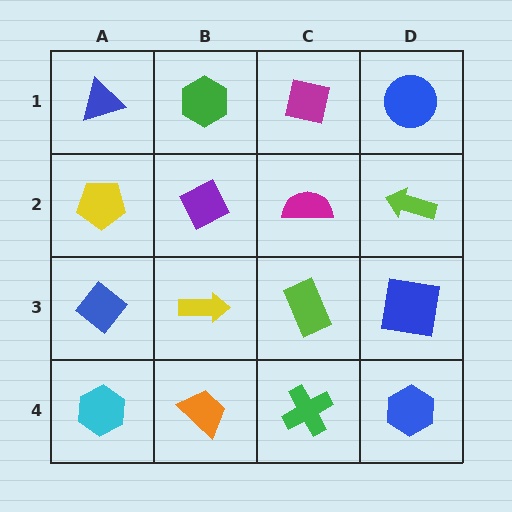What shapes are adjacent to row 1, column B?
A purple diamond (row 2, column B), a blue triangle (row 1, column A), a magenta square (row 1, column C).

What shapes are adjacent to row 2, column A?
A blue triangle (row 1, column A), a blue diamond (row 3, column A), a purple diamond (row 2, column B).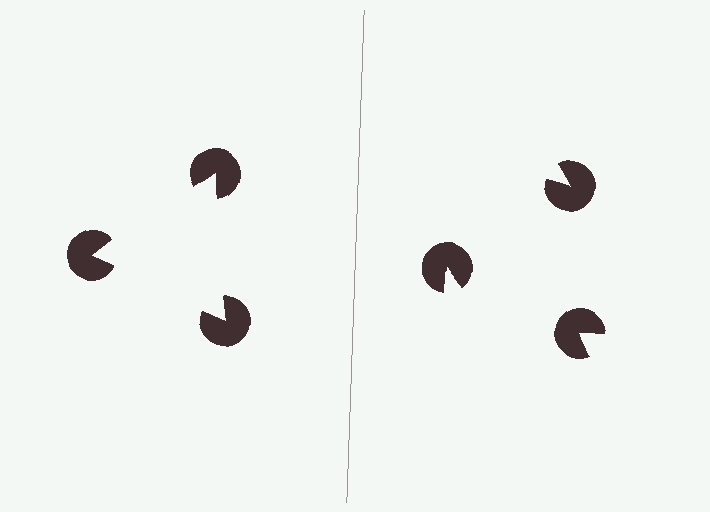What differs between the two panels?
The pac-man discs are positioned identically on both sides; only the wedge orientations differ. On the left they align to a triangle; on the right they are misaligned.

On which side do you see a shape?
An illusory triangle appears on the left side. On the right side the wedge cuts are rotated, so no coherent shape forms.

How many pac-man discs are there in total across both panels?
6 — 3 on each side.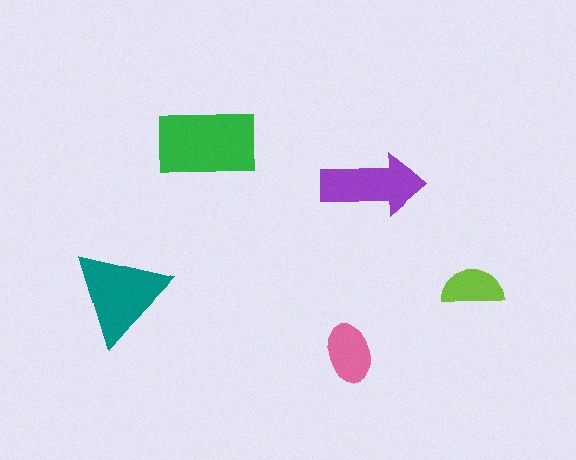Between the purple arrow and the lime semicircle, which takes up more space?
The purple arrow.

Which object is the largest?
The green rectangle.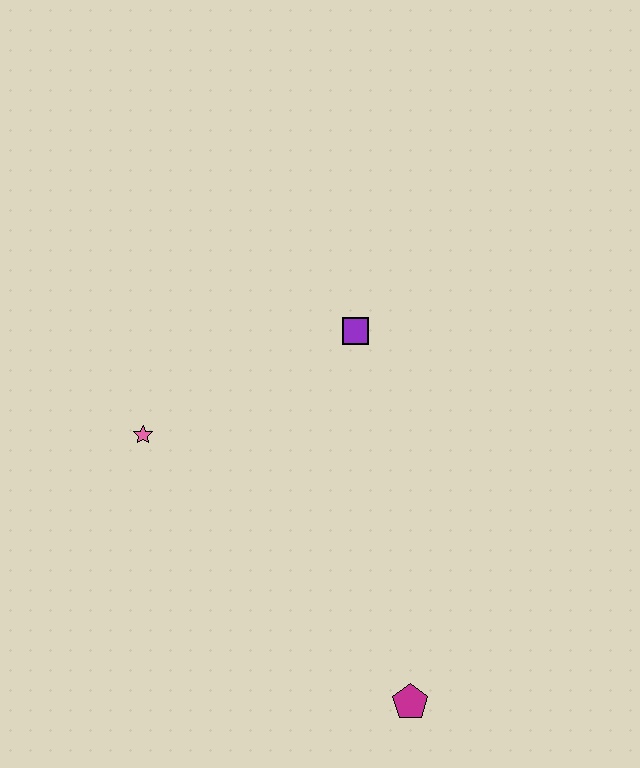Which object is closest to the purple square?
The pink star is closest to the purple square.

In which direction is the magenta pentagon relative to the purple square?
The magenta pentagon is below the purple square.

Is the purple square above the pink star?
Yes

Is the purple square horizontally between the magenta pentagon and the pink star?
Yes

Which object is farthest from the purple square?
The magenta pentagon is farthest from the purple square.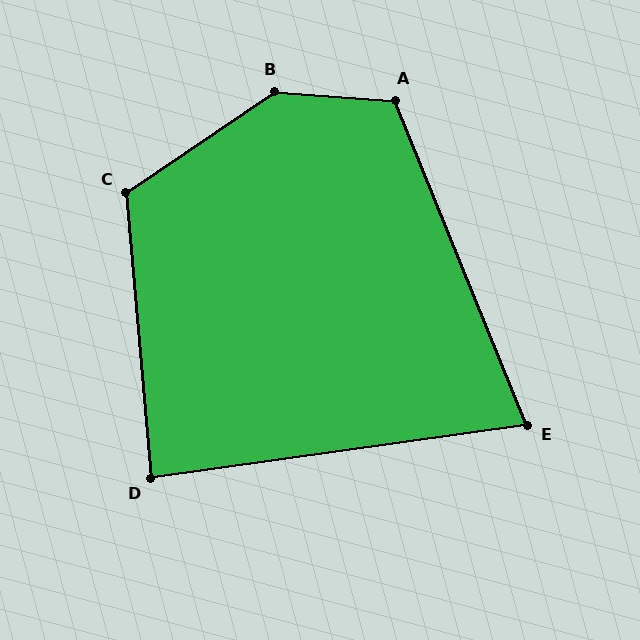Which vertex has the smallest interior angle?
E, at approximately 76 degrees.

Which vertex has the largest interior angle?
B, at approximately 142 degrees.